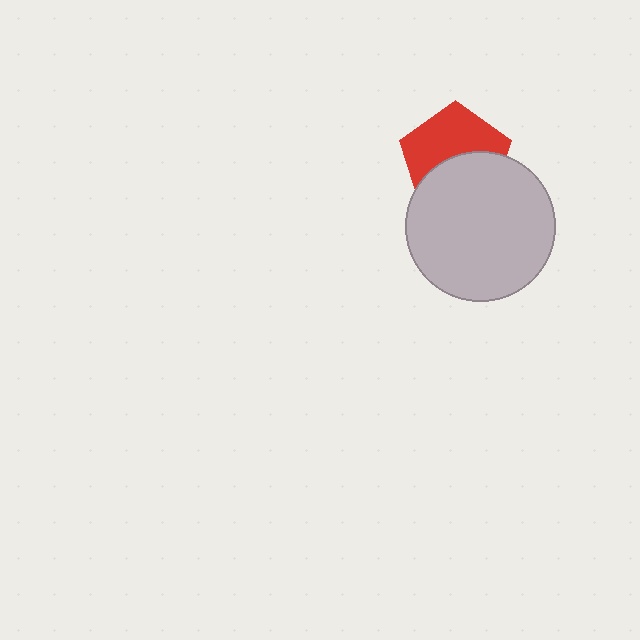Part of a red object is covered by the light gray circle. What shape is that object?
It is a pentagon.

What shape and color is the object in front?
The object in front is a light gray circle.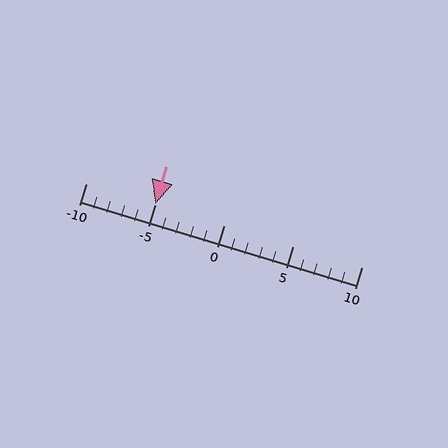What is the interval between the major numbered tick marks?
The major tick marks are spaced 5 units apart.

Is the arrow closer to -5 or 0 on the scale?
The arrow is closer to -5.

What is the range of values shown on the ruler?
The ruler shows values from -10 to 10.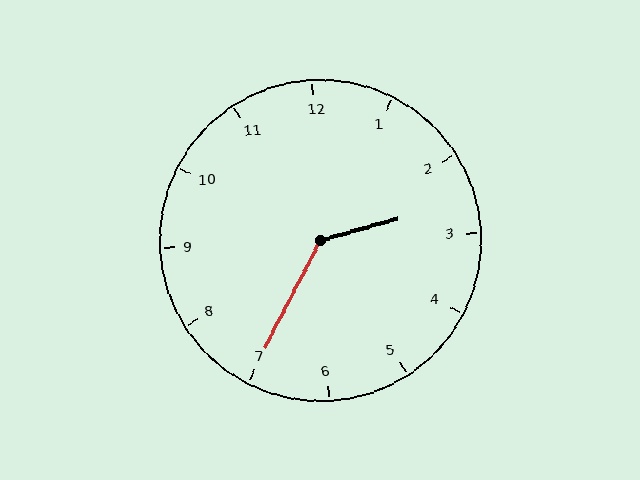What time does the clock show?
2:35.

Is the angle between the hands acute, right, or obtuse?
It is obtuse.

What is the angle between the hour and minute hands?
Approximately 132 degrees.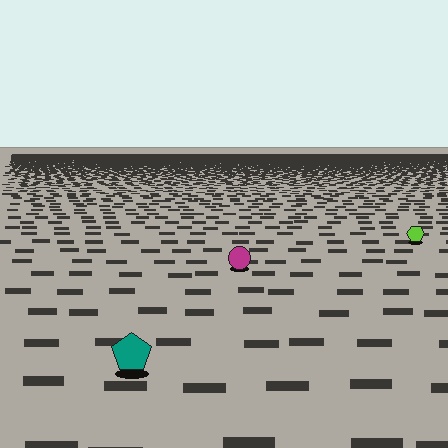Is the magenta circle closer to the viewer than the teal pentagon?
No. The teal pentagon is closer — you can tell from the texture gradient: the ground texture is coarser near it.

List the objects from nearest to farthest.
From nearest to farthest: the teal pentagon, the magenta circle, the lime hexagon.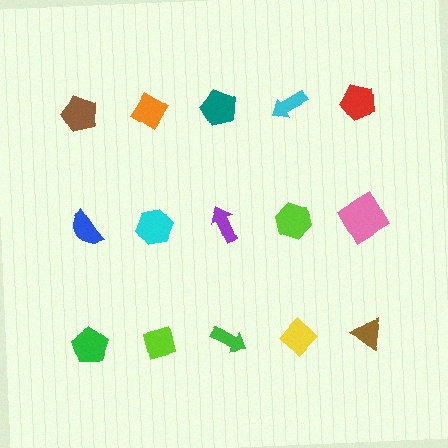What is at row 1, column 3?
A teal pentagon.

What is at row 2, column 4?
A lime hexagon.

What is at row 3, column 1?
A green pentagon.